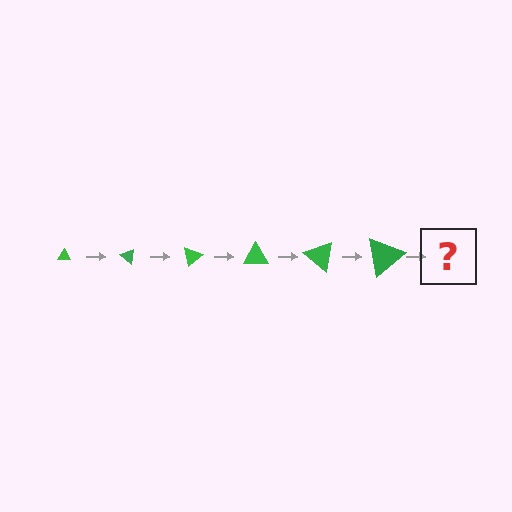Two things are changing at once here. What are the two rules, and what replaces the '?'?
The two rules are that the triangle grows larger each step and it rotates 40 degrees each step. The '?' should be a triangle, larger than the previous one and rotated 240 degrees from the start.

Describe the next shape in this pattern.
It should be a triangle, larger than the previous one and rotated 240 degrees from the start.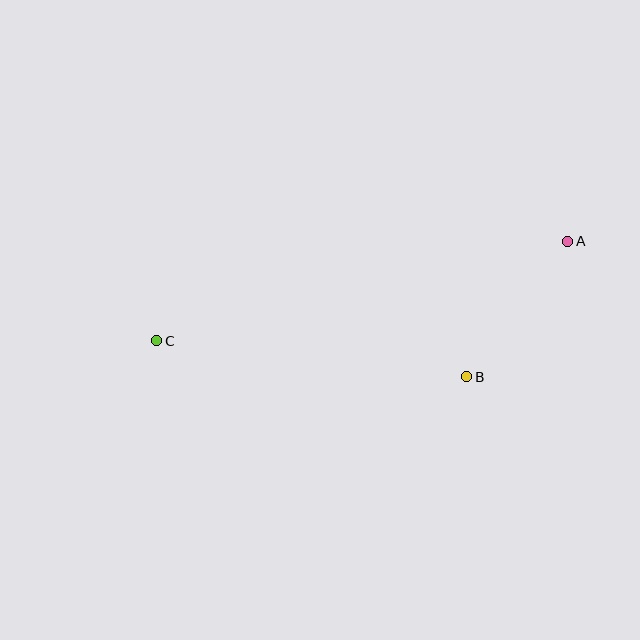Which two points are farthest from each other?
Points A and C are farthest from each other.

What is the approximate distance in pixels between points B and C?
The distance between B and C is approximately 312 pixels.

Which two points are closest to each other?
Points A and B are closest to each other.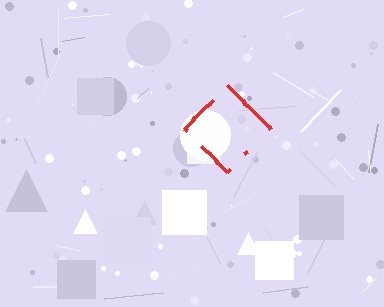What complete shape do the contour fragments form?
The contour fragments form a diamond.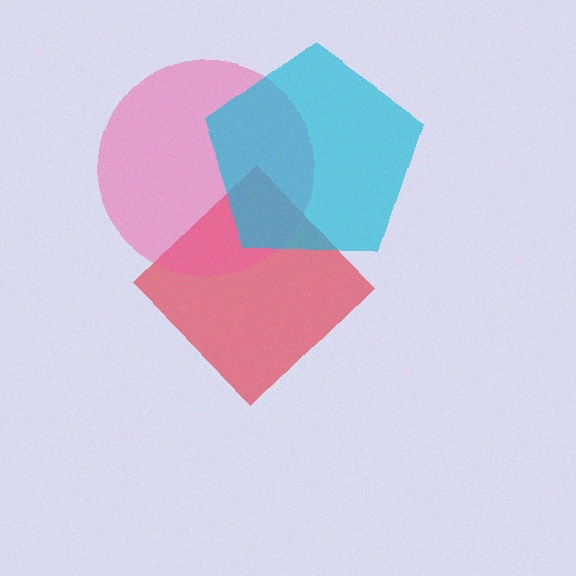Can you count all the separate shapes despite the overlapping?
Yes, there are 3 separate shapes.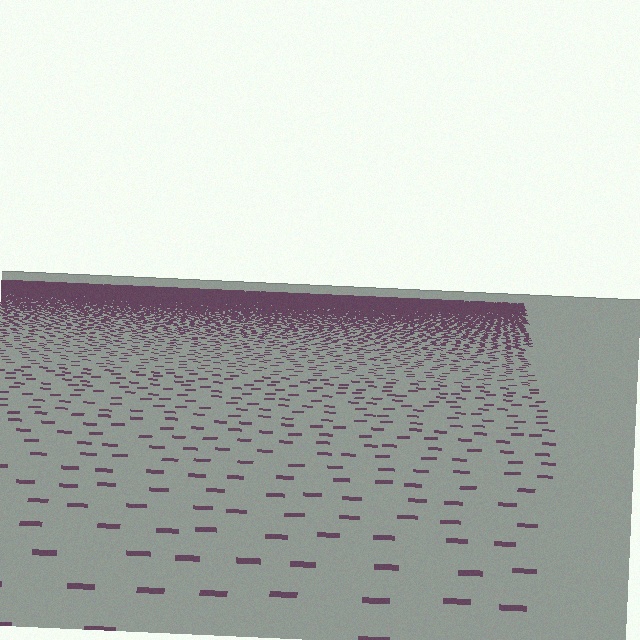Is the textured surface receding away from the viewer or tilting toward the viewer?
The surface is receding away from the viewer. Texture elements get smaller and denser toward the top.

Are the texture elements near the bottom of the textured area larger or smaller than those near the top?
Larger. Near the bottom, elements are closer to the viewer and appear at a bigger on-screen size.